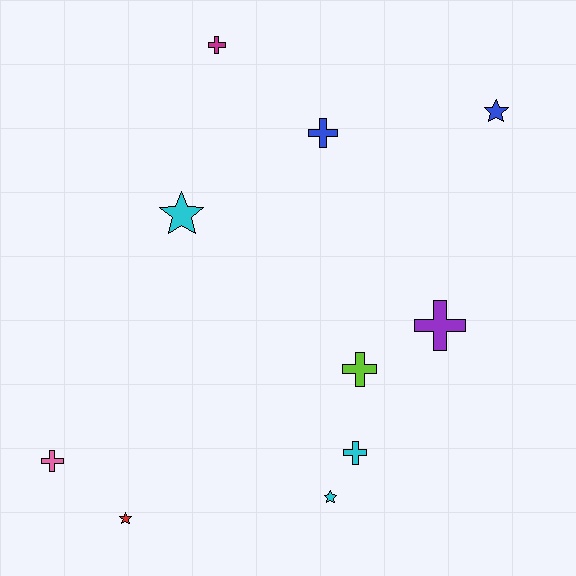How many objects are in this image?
There are 10 objects.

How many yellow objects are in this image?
There are no yellow objects.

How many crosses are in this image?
There are 6 crosses.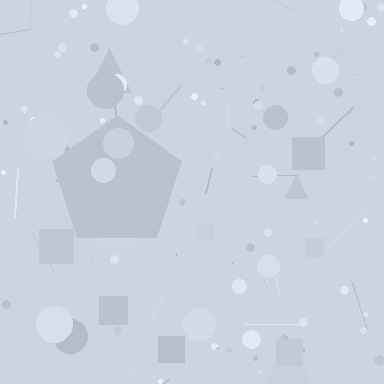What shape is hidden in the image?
A pentagon is hidden in the image.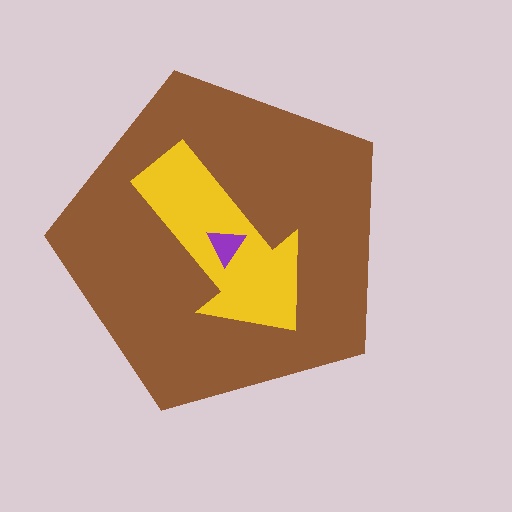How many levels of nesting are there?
3.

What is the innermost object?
The purple triangle.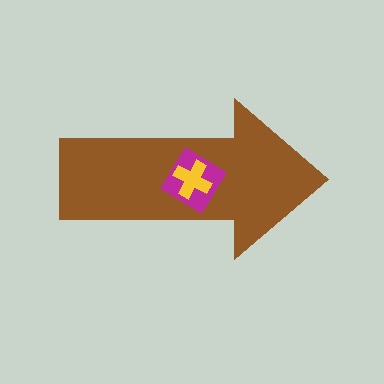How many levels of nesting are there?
3.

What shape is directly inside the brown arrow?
The magenta diamond.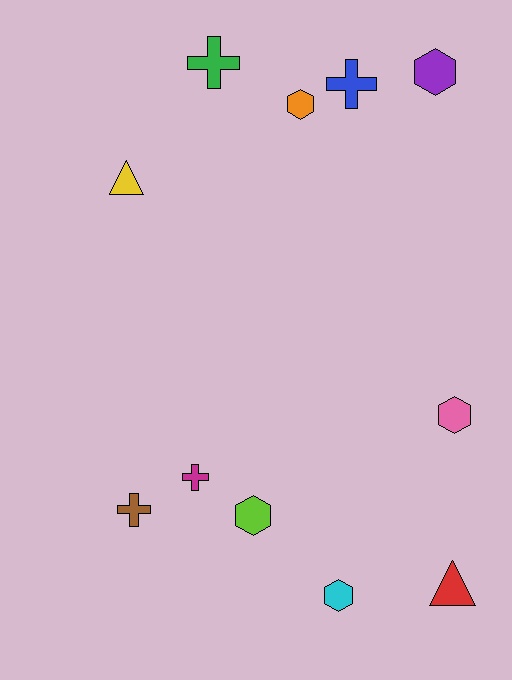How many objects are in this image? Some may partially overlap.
There are 11 objects.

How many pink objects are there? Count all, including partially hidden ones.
There is 1 pink object.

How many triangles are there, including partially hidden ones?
There are 2 triangles.